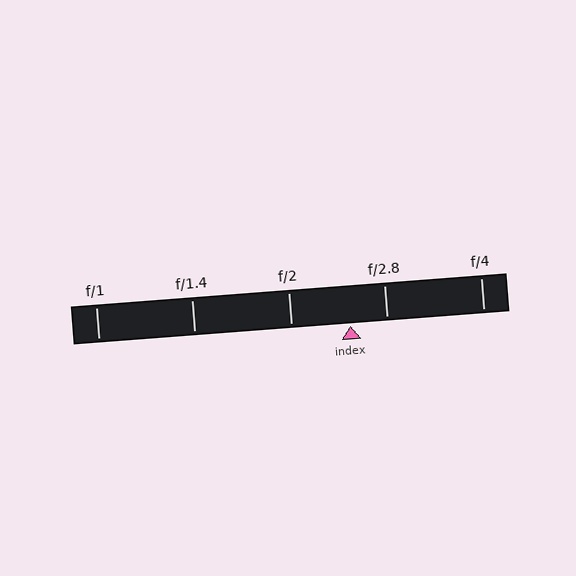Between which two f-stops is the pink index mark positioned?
The index mark is between f/2 and f/2.8.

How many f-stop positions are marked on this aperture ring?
There are 5 f-stop positions marked.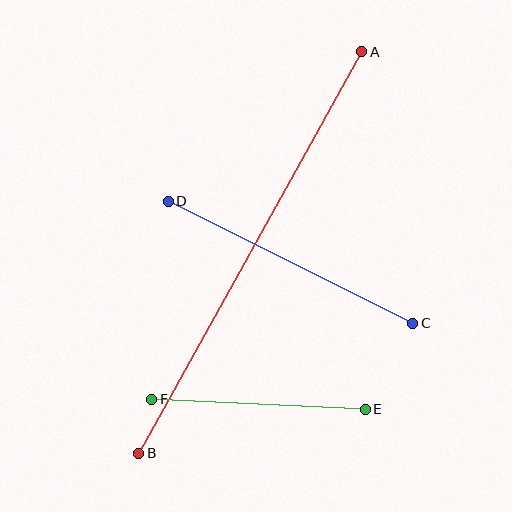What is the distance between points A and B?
The distance is approximately 459 pixels.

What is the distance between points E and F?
The distance is approximately 213 pixels.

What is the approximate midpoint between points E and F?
The midpoint is at approximately (258, 404) pixels.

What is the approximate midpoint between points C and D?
The midpoint is at approximately (290, 262) pixels.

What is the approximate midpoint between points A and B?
The midpoint is at approximately (250, 253) pixels.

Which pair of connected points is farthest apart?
Points A and B are farthest apart.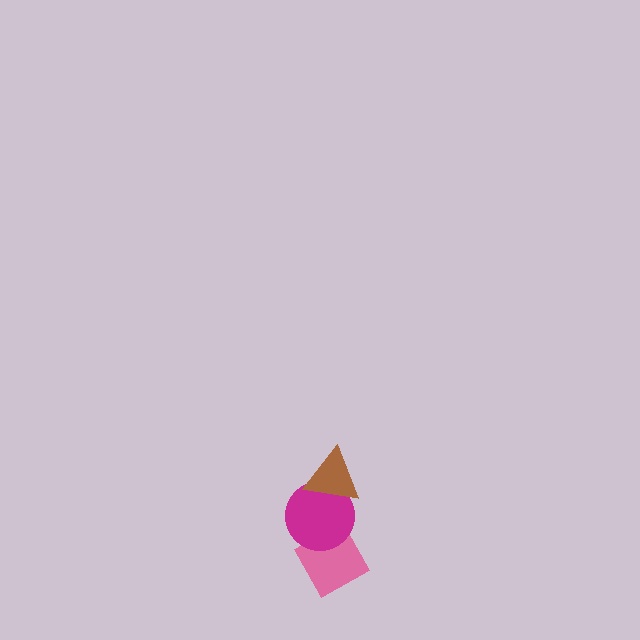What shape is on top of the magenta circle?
The brown triangle is on top of the magenta circle.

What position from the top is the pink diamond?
The pink diamond is 3rd from the top.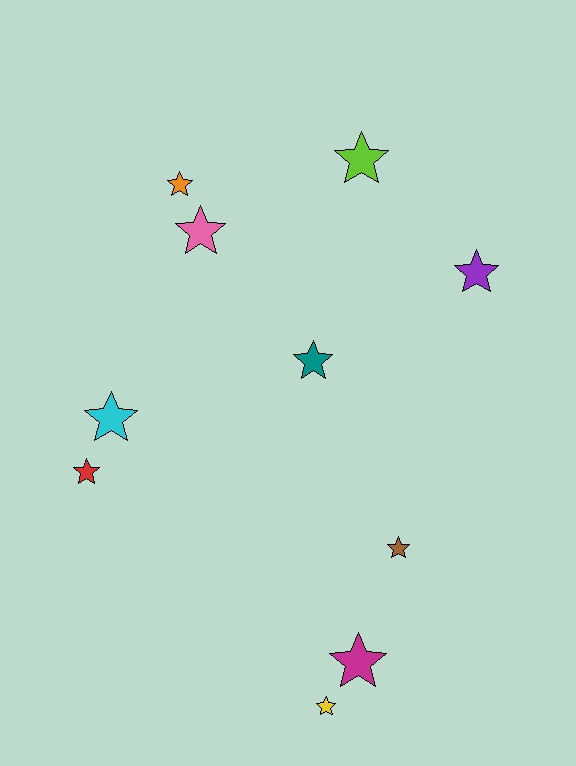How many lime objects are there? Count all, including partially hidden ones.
There is 1 lime object.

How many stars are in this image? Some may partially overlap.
There are 10 stars.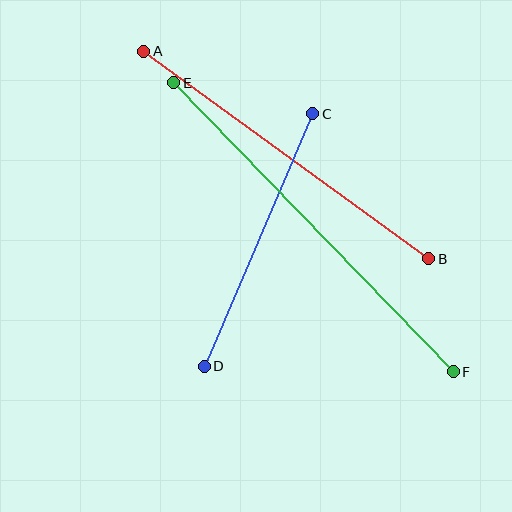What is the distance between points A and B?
The distance is approximately 353 pixels.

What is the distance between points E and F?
The distance is approximately 402 pixels.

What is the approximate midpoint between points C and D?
The midpoint is at approximately (258, 240) pixels.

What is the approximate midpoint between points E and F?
The midpoint is at approximately (314, 227) pixels.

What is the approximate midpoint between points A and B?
The midpoint is at approximately (286, 155) pixels.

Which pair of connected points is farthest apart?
Points E and F are farthest apart.